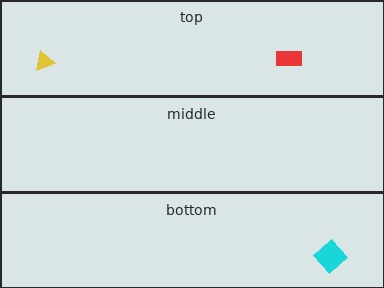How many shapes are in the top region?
2.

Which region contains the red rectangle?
The top region.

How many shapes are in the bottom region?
1.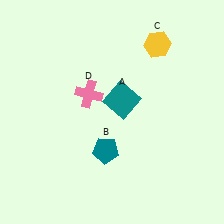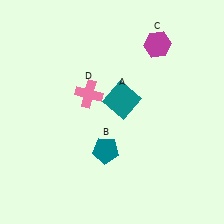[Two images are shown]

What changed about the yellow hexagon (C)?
In Image 1, C is yellow. In Image 2, it changed to magenta.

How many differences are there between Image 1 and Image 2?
There is 1 difference between the two images.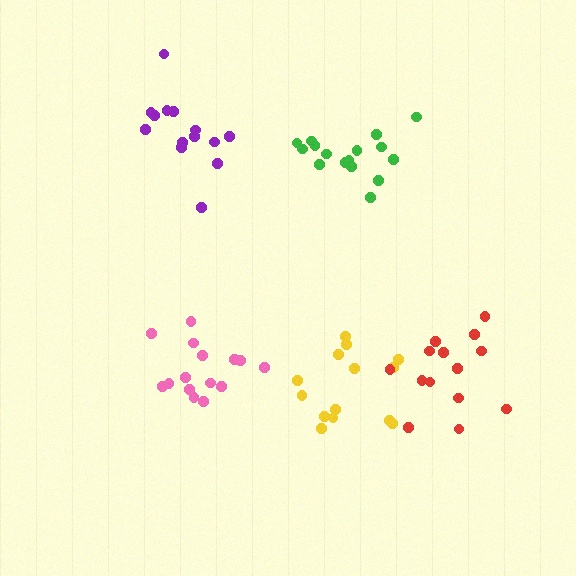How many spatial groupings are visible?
There are 5 spatial groupings.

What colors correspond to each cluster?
The clusters are colored: green, pink, yellow, red, purple.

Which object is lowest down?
The yellow cluster is bottommost.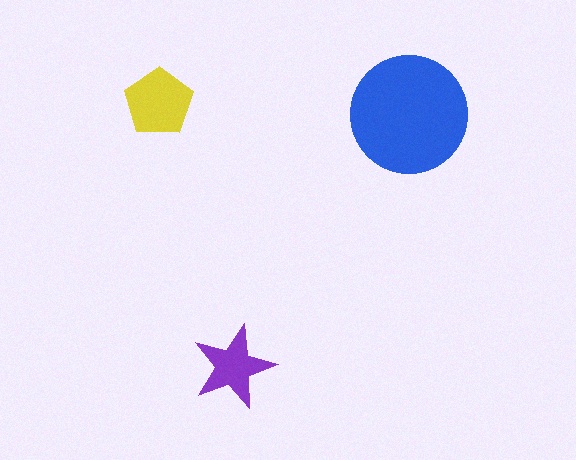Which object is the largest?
The blue circle.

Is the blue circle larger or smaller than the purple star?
Larger.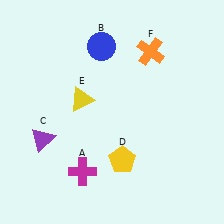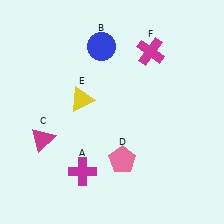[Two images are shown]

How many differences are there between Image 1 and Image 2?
There are 3 differences between the two images.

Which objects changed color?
C changed from purple to magenta. D changed from yellow to pink. F changed from orange to magenta.